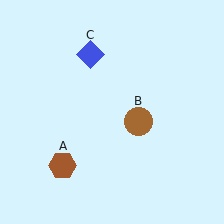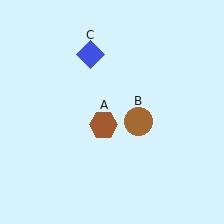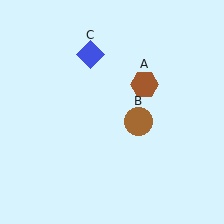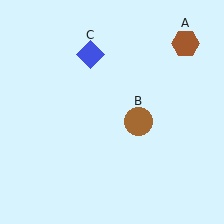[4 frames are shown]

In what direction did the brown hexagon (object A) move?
The brown hexagon (object A) moved up and to the right.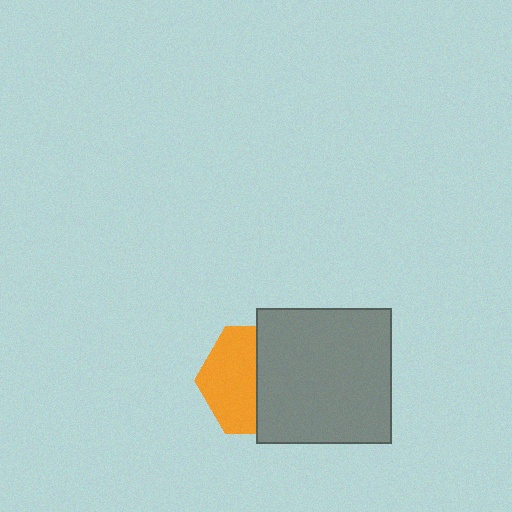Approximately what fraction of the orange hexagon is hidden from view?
Roughly 51% of the orange hexagon is hidden behind the gray square.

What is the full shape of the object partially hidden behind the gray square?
The partially hidden object is an orange hexagon.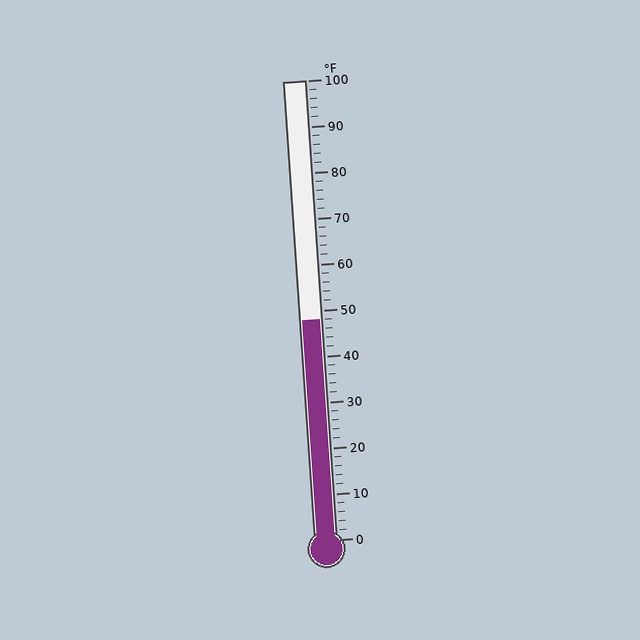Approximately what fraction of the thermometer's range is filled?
The thermometer is filled to approximately 50% of its range.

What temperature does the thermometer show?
The thermometer shows approximately 48°F.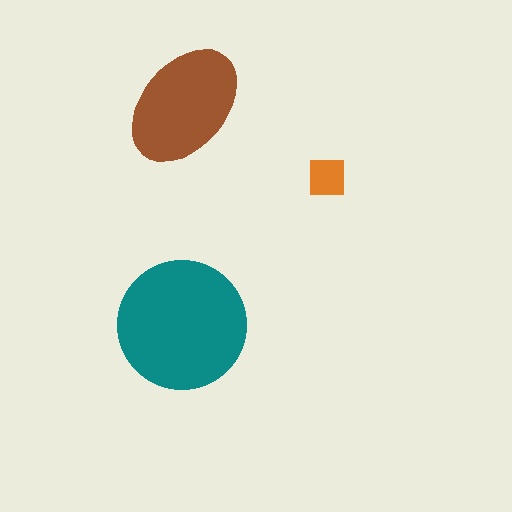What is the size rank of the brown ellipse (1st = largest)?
2nd.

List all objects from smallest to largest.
The orange square, the brown ellipse, the teal circle.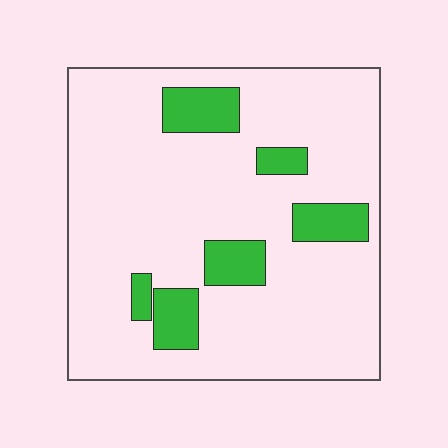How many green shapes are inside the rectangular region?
6.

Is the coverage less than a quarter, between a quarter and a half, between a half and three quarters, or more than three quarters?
Less than a quarter.